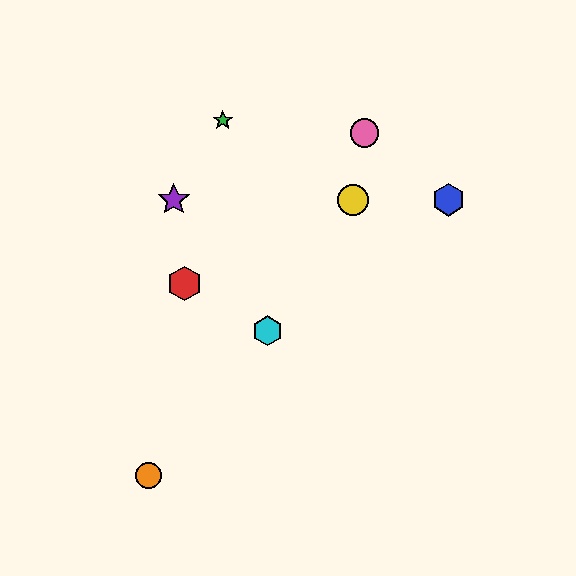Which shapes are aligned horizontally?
The blue hexagon, the yellow circle, the purple star are aligned horizontally.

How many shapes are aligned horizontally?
3 shapes (the blue hexagon, the yellow circle, the purple star) are aligned horizontally.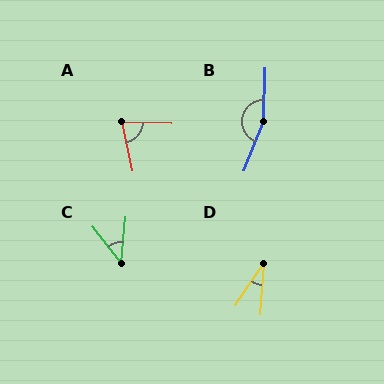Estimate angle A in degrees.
Approximately 76 degrees.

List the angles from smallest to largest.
D (30°), C (43°), A (76°), B (160°).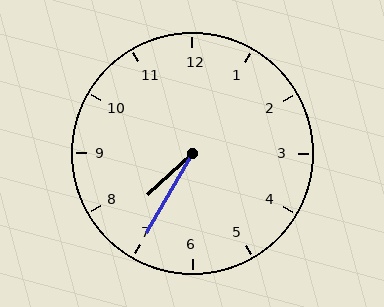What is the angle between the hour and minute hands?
Approximately 18 degrees.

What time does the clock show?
7:35.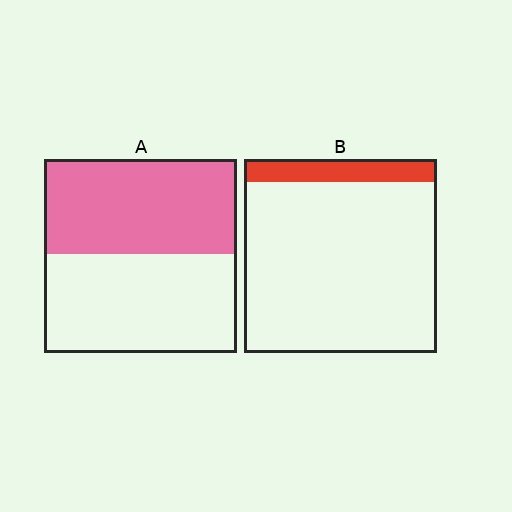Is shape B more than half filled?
No.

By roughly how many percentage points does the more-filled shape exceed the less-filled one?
By roughly 35 percentage points (A over B).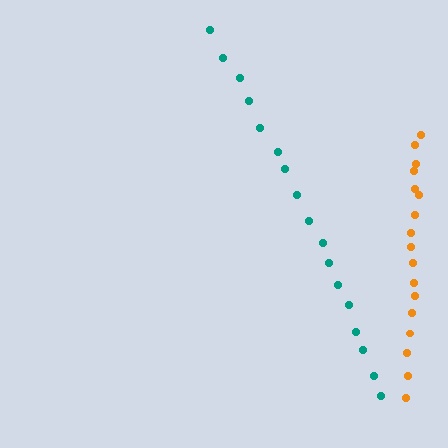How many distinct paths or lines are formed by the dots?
There are 2 distinct paths.